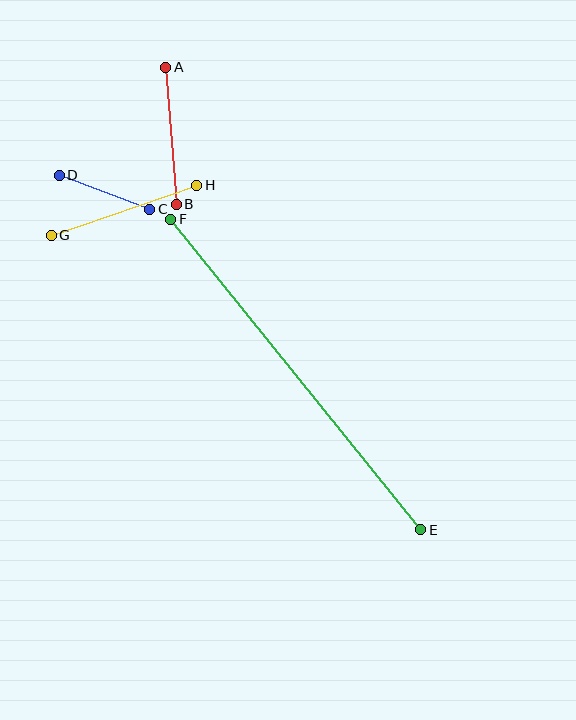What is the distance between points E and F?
The distance is approximately 399 pixels.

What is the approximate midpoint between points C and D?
The midpoint is at approximately (105, 192) pixels.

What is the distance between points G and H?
The distance is approximately 154 pixels.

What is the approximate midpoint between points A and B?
The midpoint is at approximately (171, 136) pixels.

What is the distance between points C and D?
The distance is approximately 97 pixels.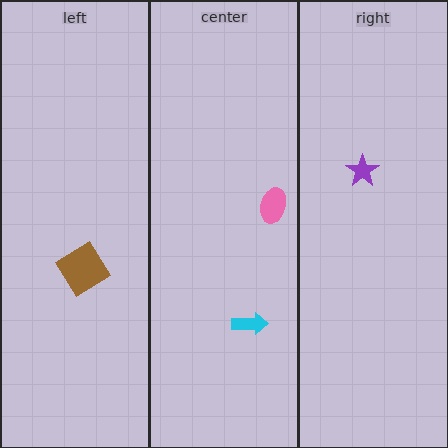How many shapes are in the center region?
2.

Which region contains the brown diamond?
The left region.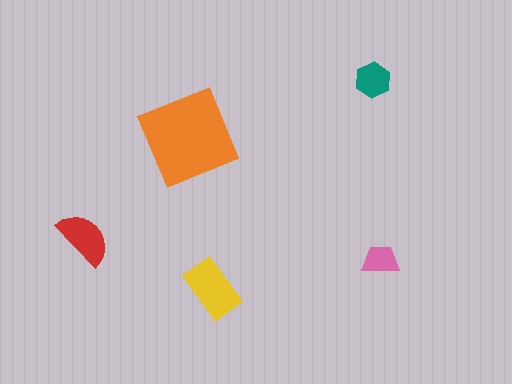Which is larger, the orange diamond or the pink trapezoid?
The orange diamond.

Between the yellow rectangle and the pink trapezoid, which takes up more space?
The yellow rectangle.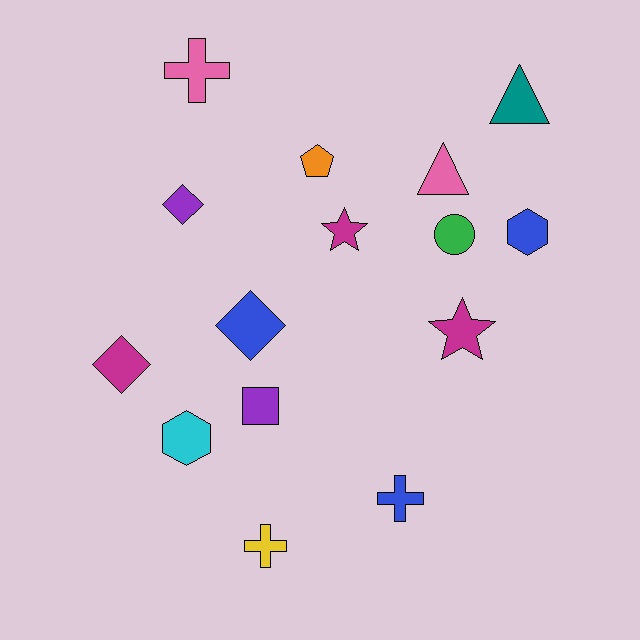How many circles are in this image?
There is 1 circle.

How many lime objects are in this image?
There are no lime objects.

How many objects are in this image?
There are 15 objects.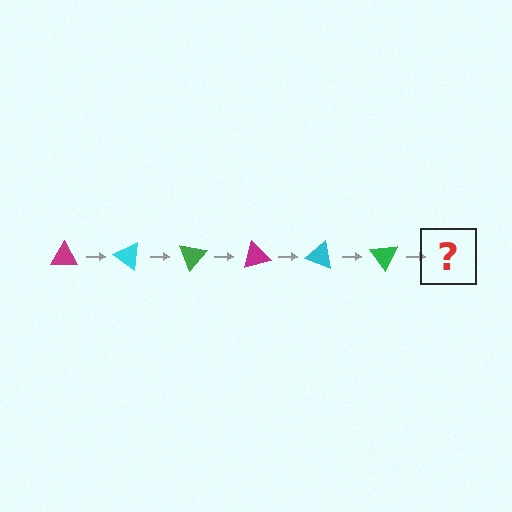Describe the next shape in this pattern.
It should be a magenta triangle, rotated 210 degrees from the start.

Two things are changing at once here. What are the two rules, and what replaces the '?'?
The two rules are that it rotates 35 degrees each step and the color cycles through magenta, cyan, and green. The '?' should be a magenta triangle, rotated 210 degrees from the start.